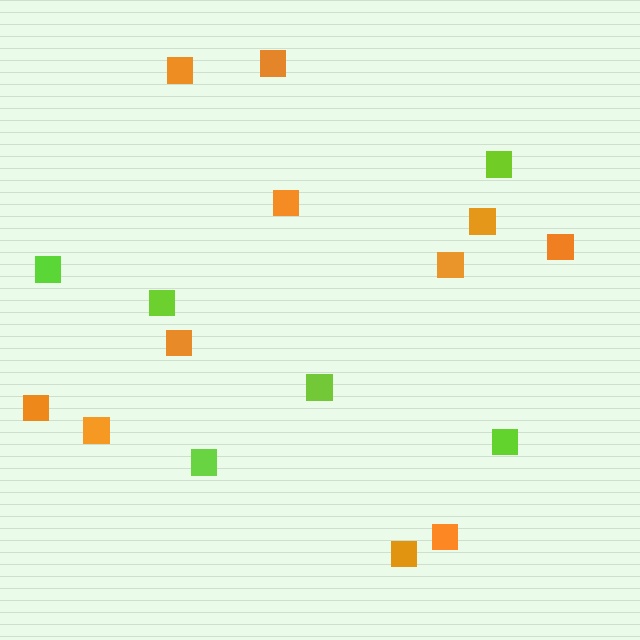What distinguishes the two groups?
There are 2 groups: one group of orange squares (11) and one group of lime squares (6).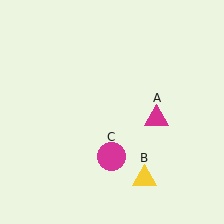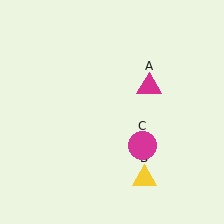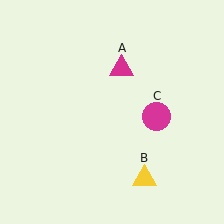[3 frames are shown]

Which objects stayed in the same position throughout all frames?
Yellow triangle (object B) remained stationary.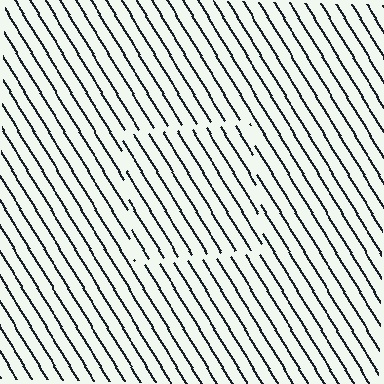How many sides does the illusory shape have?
4 sides — the line-ends trace a square.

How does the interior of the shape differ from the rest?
The interior of the shape contains the same grating, shifted by half a period — the contour is defined by the phase discontinuity where line-ends from the inner and outer gratings abut.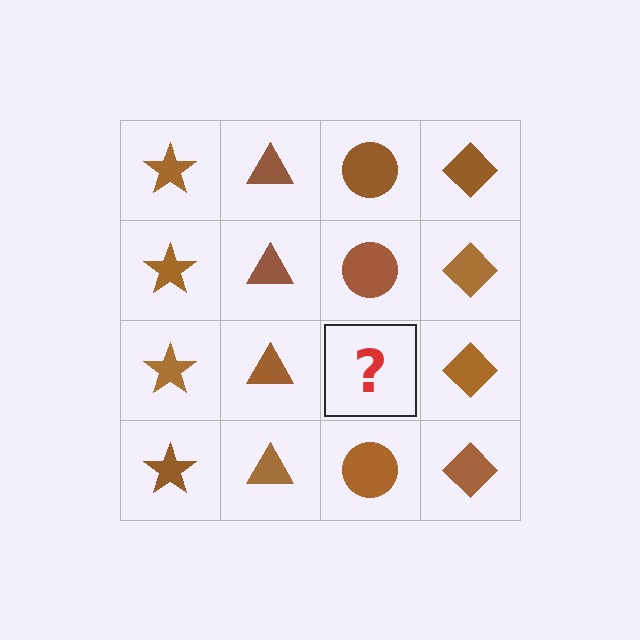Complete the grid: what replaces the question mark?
The question mark should be replaced with a brown circle.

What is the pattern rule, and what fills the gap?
The rule is that each column has a consistent shape. The gap should be filled with a brown circle.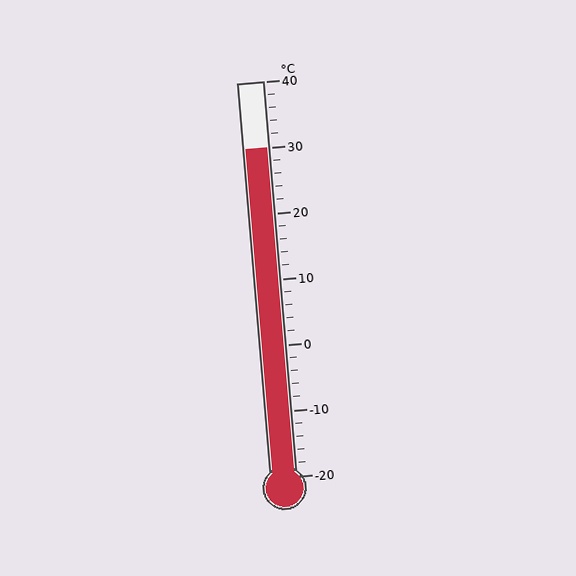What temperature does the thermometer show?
The thermometer shows approximately 30°C.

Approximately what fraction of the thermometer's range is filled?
The thermometer is filled to approximately 85% of its range.